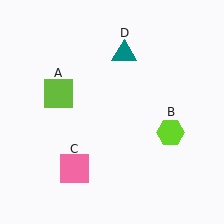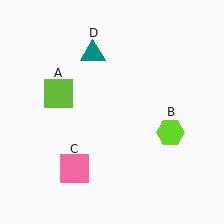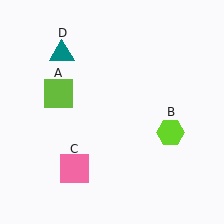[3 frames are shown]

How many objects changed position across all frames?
1 object changed position: teal triangle (object D).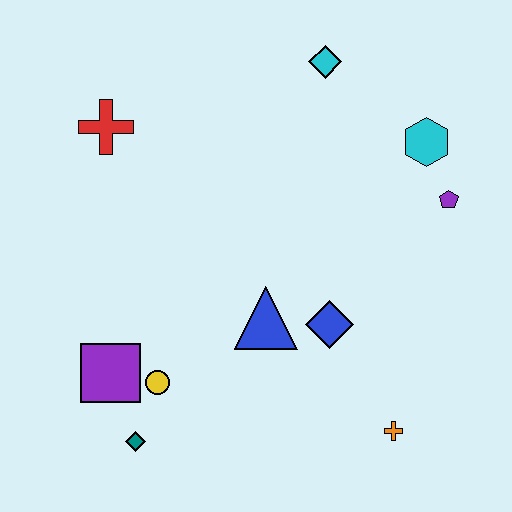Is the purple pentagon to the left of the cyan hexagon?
No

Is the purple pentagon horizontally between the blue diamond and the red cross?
No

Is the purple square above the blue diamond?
No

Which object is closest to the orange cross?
The blue diamond is closest to the orange cross.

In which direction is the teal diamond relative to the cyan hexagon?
The teal diamond is below the cyan hexagon.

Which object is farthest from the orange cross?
The red cross is farthest from the orange cross.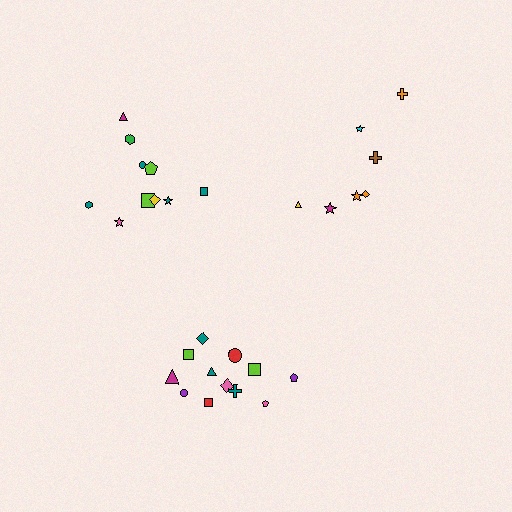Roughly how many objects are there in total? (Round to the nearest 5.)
Roughly 30 objects in total.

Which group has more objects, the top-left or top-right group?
The top-left group.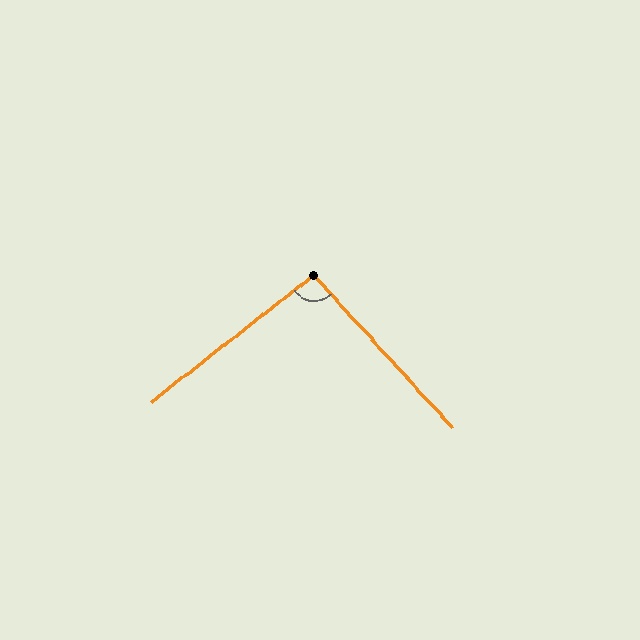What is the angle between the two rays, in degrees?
Approximately 94 degrees.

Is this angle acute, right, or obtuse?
It is approximately a right angle.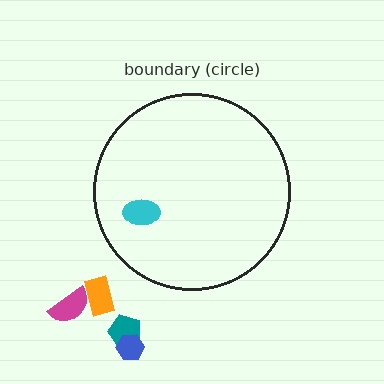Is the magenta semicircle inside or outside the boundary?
Outside.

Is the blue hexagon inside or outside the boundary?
Outside.